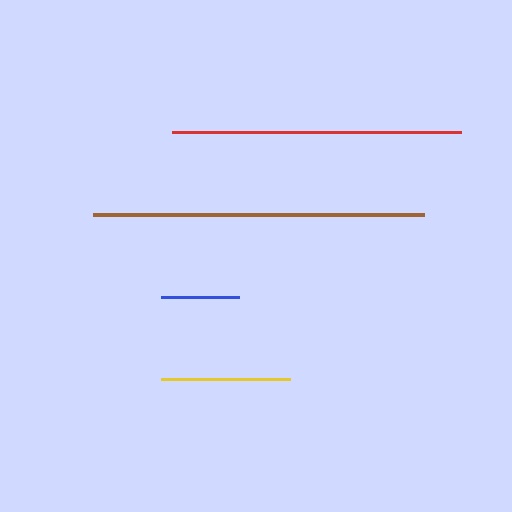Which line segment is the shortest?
The blue line is the shortest at approximately 78 pixels.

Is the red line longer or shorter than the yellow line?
The red line is longer than the yellow line.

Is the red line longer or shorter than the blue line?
The red line is longer than the blue line.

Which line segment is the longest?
The brown line is the longest at approximately 331 pixels.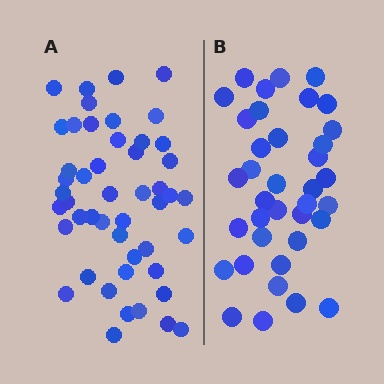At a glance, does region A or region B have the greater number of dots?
Region A (the left region) has more dots.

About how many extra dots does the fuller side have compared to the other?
Region A has roughly 12 or so more dots than region B.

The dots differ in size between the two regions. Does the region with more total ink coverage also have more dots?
No. Region B has more total ink coverage because its dots are larger, but region A actually contains more individual dots. Total area can be misleading — the number of items is what matters here.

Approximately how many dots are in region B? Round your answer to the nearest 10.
About 40 dots. (The exact count is 37, which rounds to 40.)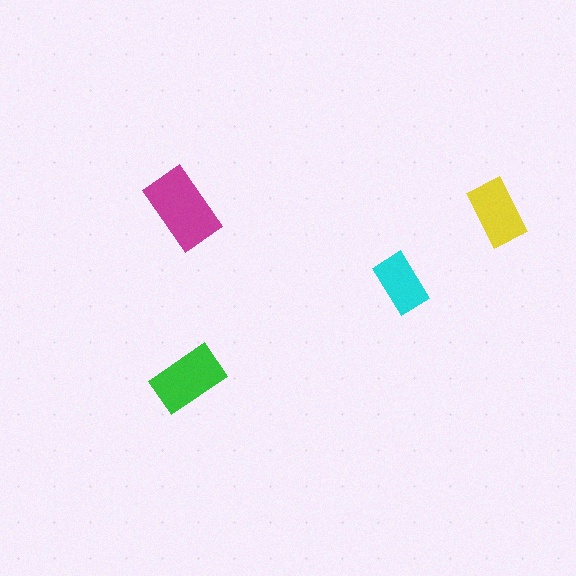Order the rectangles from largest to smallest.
the magenta one, the green one, the yellow one, the cyan one.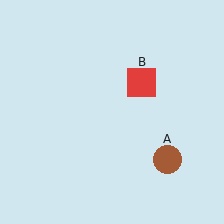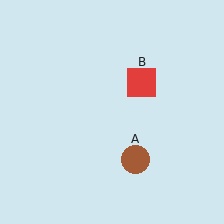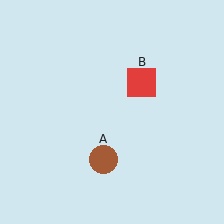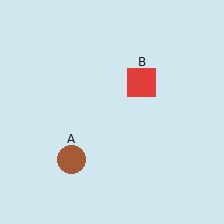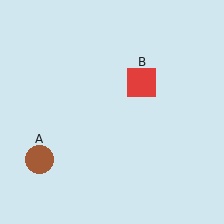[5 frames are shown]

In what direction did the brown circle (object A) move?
The brown circle (object A) moved left.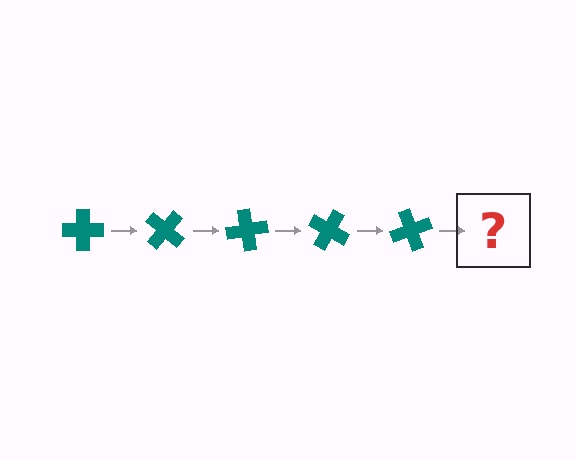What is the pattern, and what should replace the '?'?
The pattern is that the cross rotates 40 degrees each step. The '?' should be a teal cross rotated 200 degrees.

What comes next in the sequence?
The next element should be a teal cross rotated 200 degrees.